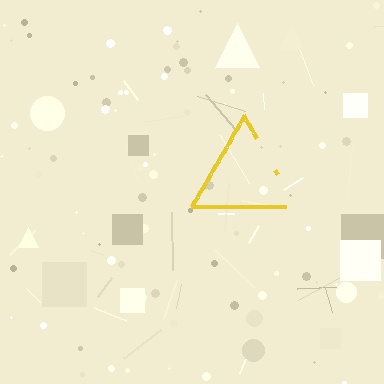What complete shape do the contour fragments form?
The contour fragments form a triangle.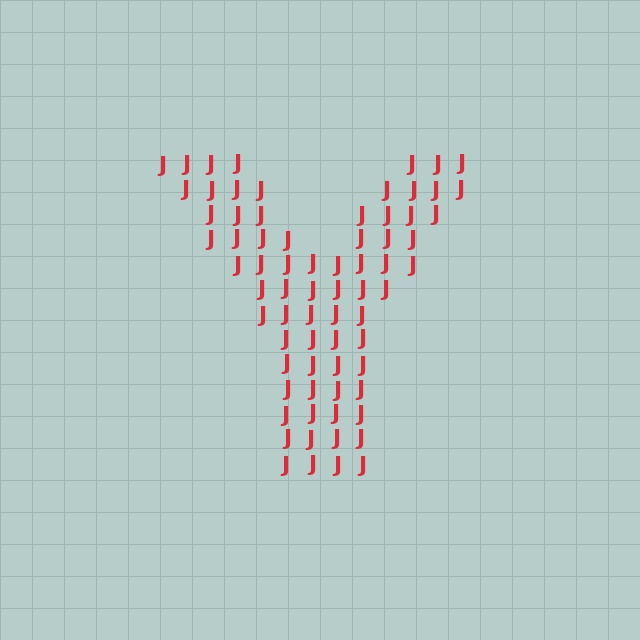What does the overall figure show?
The overall figure shows the letter Y.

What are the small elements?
The small elements are letter J's.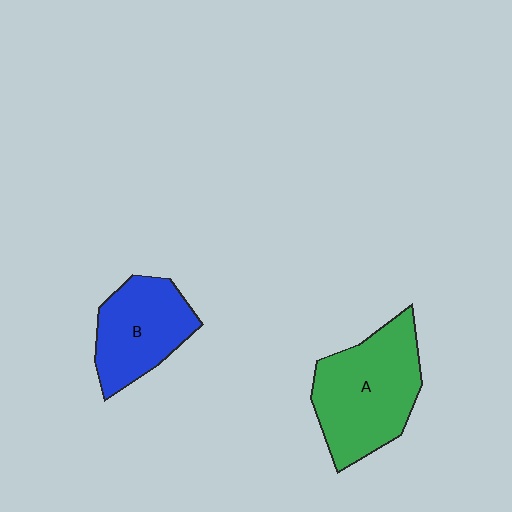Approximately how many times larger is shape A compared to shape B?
Approximately 1.4 times.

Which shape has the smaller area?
Shape B (blue).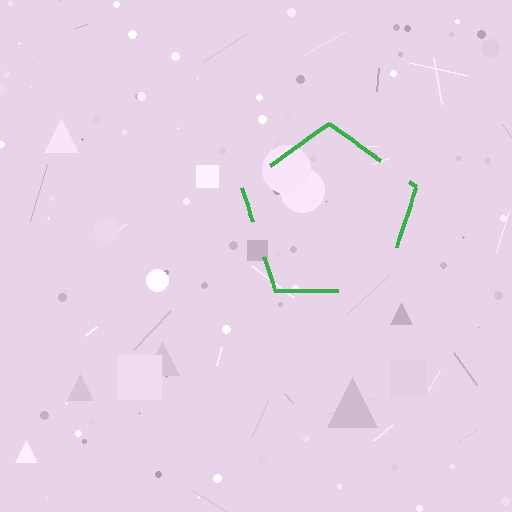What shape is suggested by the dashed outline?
The dashed outline suggests a pentagon.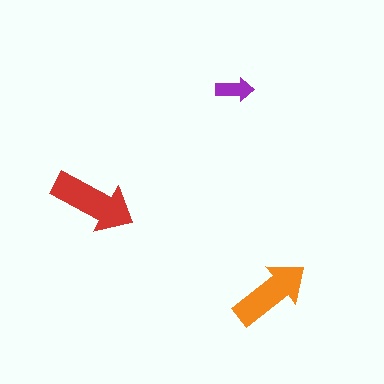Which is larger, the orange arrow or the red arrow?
The red one.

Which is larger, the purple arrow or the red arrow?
The red one.